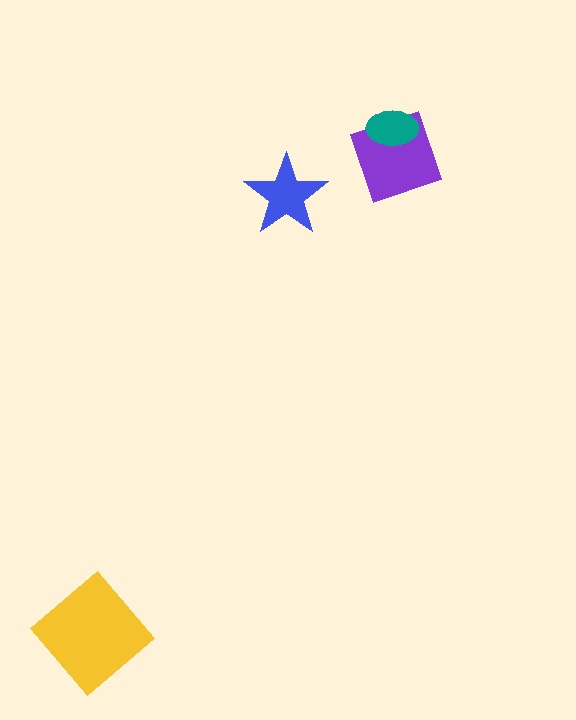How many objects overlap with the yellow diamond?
0 objects overlap with the yellow diamond.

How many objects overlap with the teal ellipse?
1 object overlaps with the teal ellipse.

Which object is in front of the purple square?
The teal ellipse is in front of the purple square.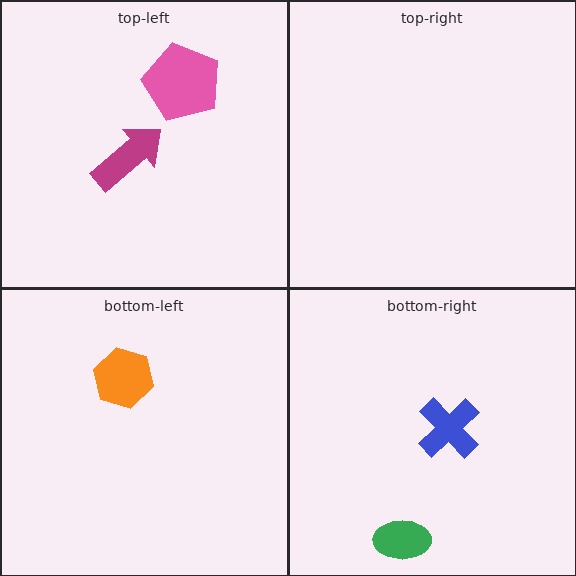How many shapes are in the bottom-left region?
1.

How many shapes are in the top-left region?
2.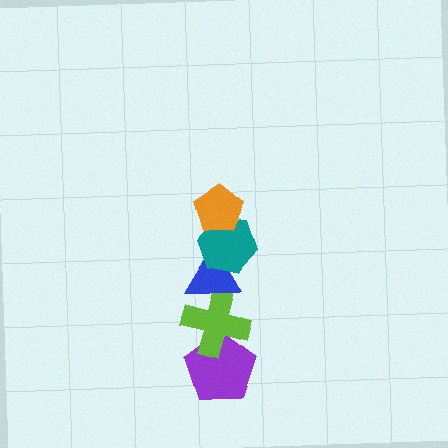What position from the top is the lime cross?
The lime cross is 4th from the top.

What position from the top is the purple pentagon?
The purple pentagon is 5th from the top.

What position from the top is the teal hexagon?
The teal hexagon is 2nd from the top.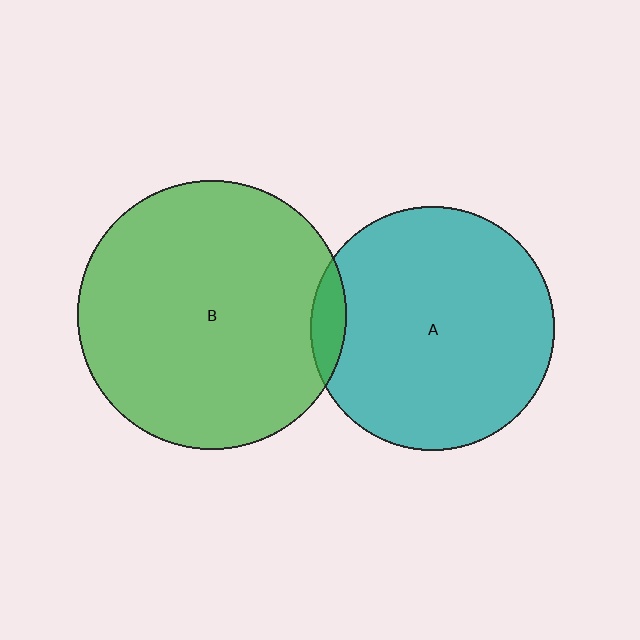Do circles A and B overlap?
Yes.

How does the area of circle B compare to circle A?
Approximately 1.2 times.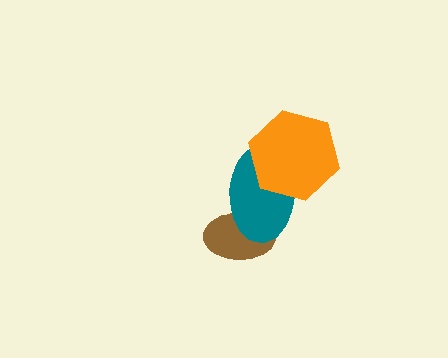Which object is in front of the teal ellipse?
The orange hexagon is in front of the teal ellipse.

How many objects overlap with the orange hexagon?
1 object overlaps with the orange hexagon.